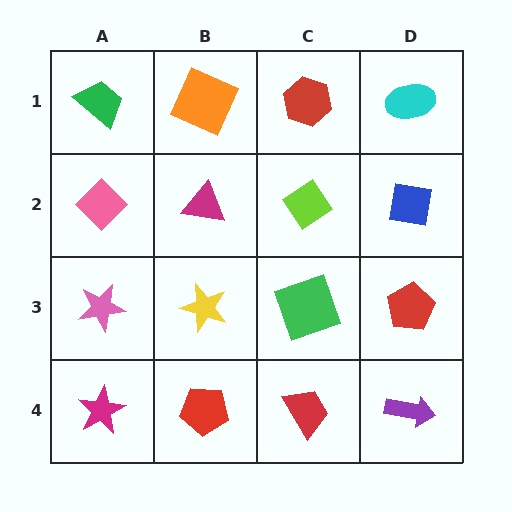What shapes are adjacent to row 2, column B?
An orange square (row 1, column B), a yellow star (row 3, column B), a pink diamond (row 2, column A), a lime diamond (row 2, column C).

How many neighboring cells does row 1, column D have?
2.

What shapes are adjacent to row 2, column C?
A red hexagon (row 1, column C), a green square (row 3, column C), a magenta triangle (row 2, column B), a blue square (row 2, column D).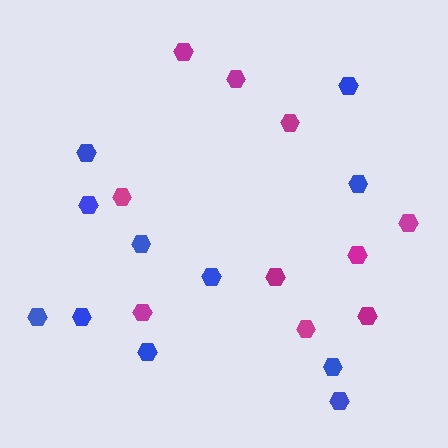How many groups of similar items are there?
There are 2 groups: one group of magenta hexagons (10) and one group of blue hexagons (11).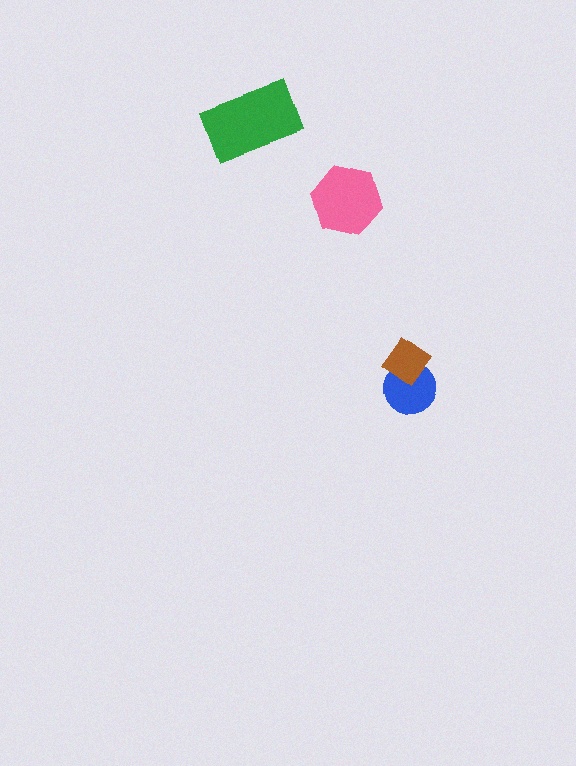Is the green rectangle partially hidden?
No, no other shape covers it.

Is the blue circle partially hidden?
Yes, it is partially covered by another shape.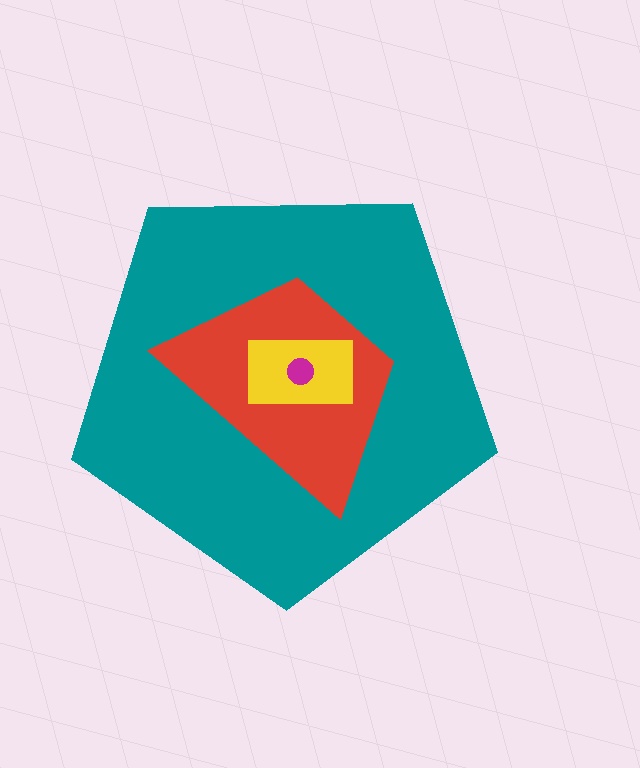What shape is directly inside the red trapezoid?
The yellow rectangle.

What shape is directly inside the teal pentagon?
The red trapezoid.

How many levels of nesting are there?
4.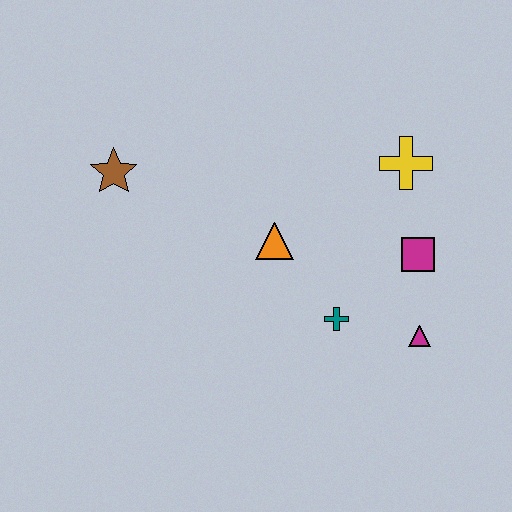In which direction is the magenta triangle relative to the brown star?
The magenta triangle is to the right of the brown star.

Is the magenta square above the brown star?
No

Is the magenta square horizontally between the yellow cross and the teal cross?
No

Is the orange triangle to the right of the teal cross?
No